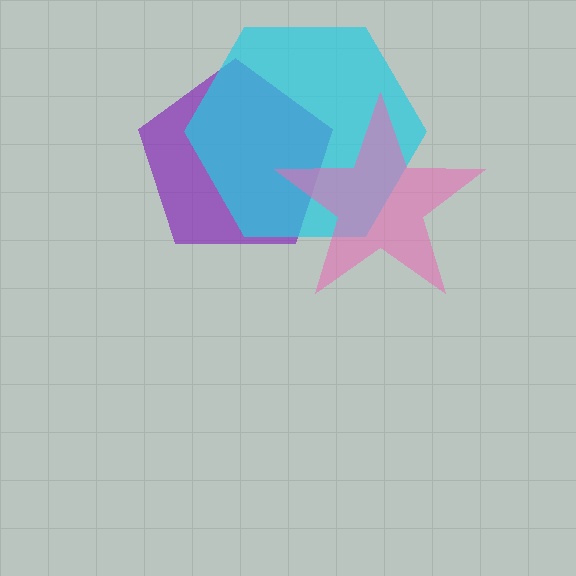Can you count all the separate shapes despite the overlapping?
Yes, there are 3 separate shapes.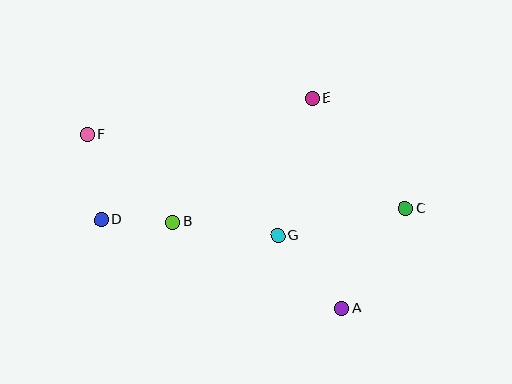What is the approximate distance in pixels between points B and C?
The distance between B and C is approximately 233 pixels.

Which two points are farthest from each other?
Points C and F are farthest from each other.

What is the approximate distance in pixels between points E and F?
The distance between E and F is approximately 228 pixels.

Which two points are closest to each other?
Points B and D are closest to each other.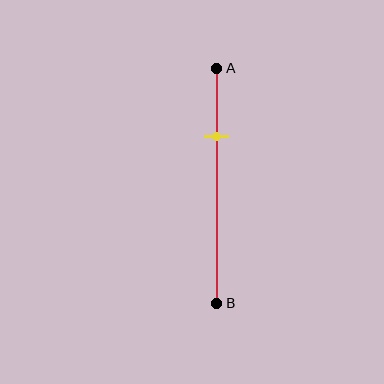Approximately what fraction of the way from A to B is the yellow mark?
The yellow mark is approximately 30% of the way from A to B.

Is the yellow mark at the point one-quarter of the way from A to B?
No, the mark is at about 30% from A, not at the 25% one-quarter point.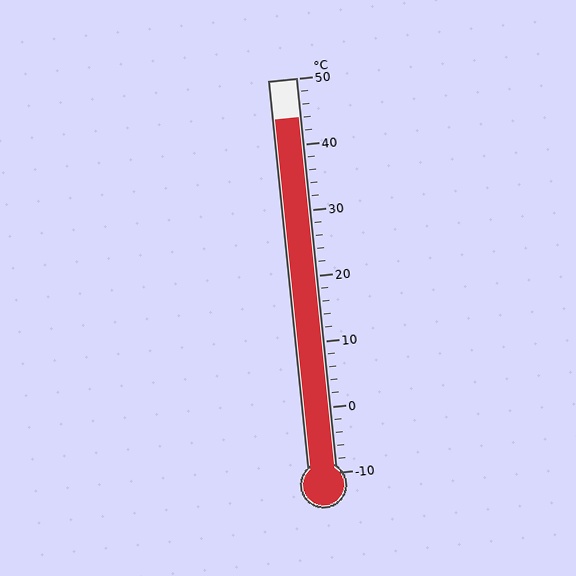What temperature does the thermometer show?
The thermometer shows approximately 44°C.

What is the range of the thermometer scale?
The thermometer scale ranges from -10°C to 50°C.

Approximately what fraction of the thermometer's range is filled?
The thermometer is filled to approximately 90% of its range.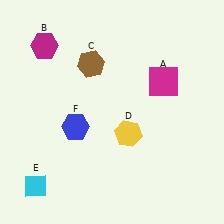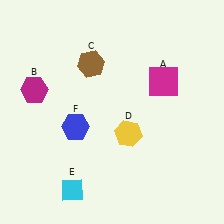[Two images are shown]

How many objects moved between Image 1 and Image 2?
2 objects moved between the two images.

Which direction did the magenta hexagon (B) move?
The magenta hexagon (B) moved down.